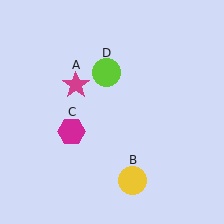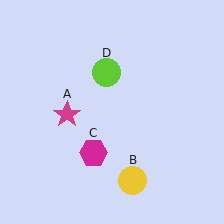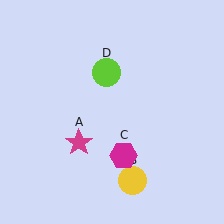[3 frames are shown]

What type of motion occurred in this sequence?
The magenta star (object A), magenta hexagon (object C) rotated counterclockwise around the center of the scene.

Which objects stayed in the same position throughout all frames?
Yellow circle (object B) and lime circle (object D) remained stationary.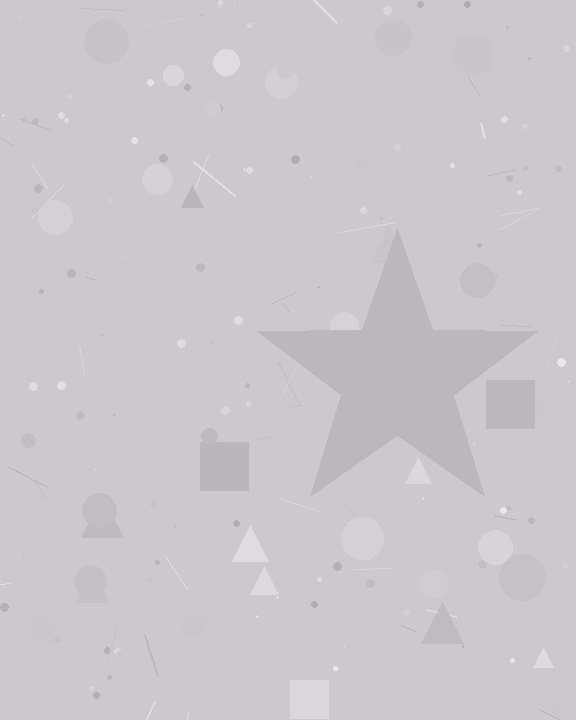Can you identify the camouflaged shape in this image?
The camouflaged shape is a star.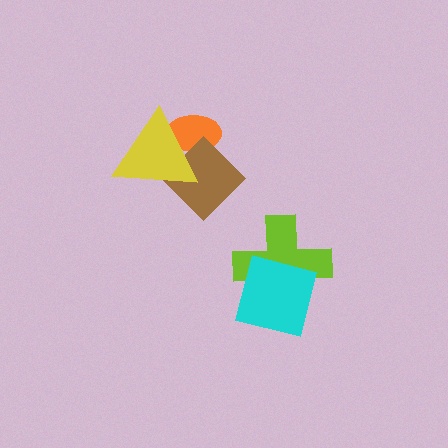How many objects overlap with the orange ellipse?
2 objects overlap with the orange ellipse.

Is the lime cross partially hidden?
Yes, it is partially covered by another shape.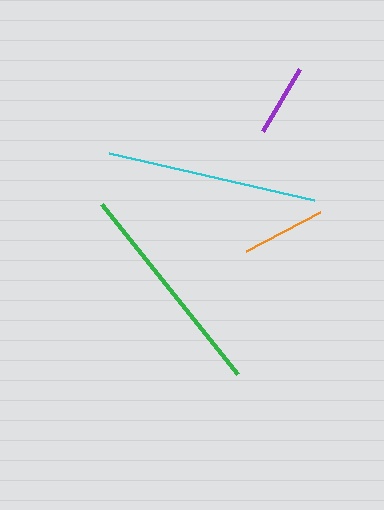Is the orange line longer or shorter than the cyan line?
The cyan line is longer than the orange line.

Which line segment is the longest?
The green line is the longest at approximately 218 pixels.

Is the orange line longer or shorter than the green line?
The green line is longer than the orange line.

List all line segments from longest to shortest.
From longest to shortest: green, cyan, orange, purple.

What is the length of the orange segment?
The orange segment is approximately 84 pixels long.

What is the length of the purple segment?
The purple segment is approximately 72 pixels long.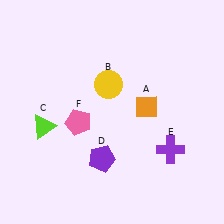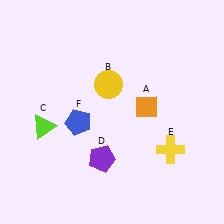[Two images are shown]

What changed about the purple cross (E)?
In Image 1, E is purple. In Image 2, it changed to yellow.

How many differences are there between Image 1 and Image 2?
There are 2 differences between the two images.